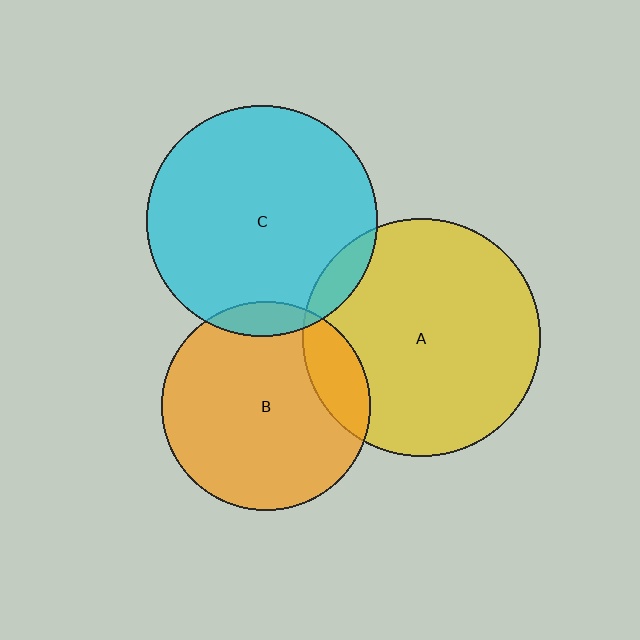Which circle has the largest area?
Circle A (yellow).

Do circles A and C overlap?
Yes.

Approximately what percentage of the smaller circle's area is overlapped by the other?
Approximately 10%.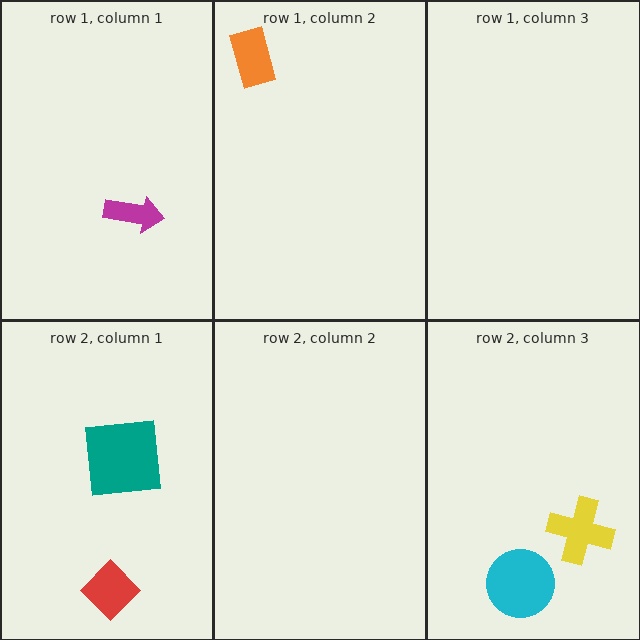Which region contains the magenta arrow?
The row 1, column 1 region.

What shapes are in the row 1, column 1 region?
The magenta arrow.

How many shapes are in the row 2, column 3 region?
2.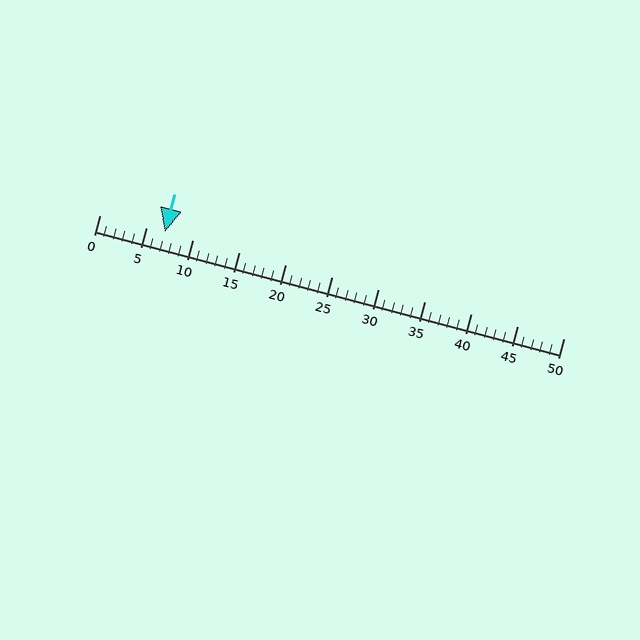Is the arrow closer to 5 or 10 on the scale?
The arrow is closer to 5.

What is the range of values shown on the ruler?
The ruler shows values from 0 to 50.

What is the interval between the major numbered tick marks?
The major tick marks are spaced 5 units apart.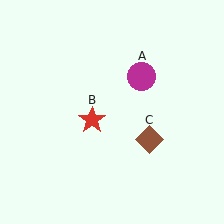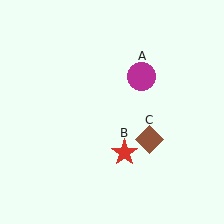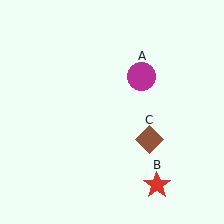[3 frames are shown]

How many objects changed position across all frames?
1 object changed position: red star (object B).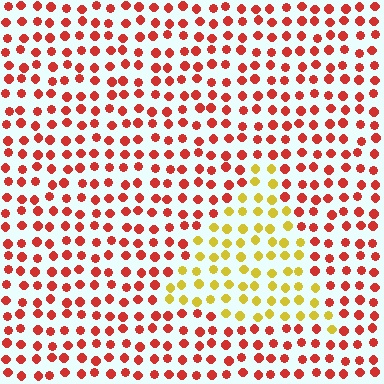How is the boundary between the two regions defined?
The boundary is defined purely by a slight shift in hue (about 54 degrees). Spacing, size, and orientation are identical on both sides.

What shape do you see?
I see a triangle.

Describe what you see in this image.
The image is filled with small red elements in a uniform arrangement. A triangle-shaped region is visible where the elements are tinted to a slightly different hue, forming a subtle color boundary.